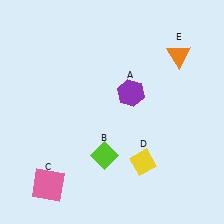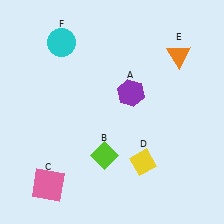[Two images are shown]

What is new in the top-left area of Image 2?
A cyan circle (F) was added in the top-left area of Image 2.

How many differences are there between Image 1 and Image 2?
There is 1 difference between the two images.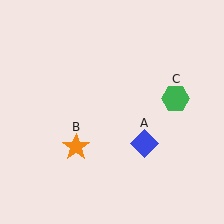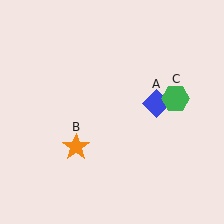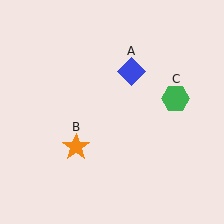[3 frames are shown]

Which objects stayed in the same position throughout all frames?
Orange star (object B) and green hexagon (object C) remained stationary.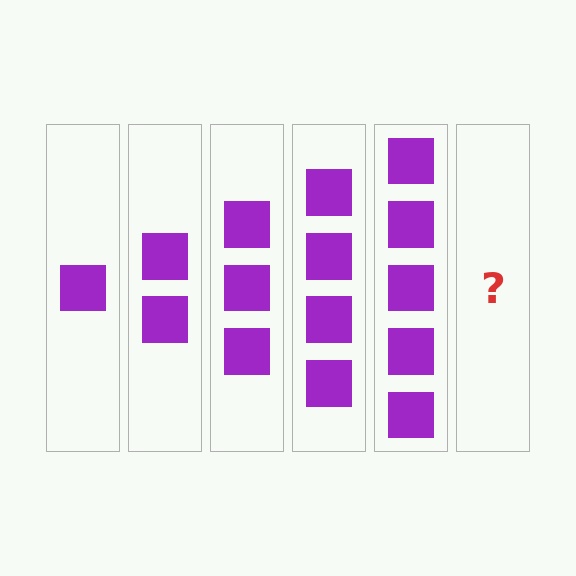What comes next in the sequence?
The next element should be 6 squares.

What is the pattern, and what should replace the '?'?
The pattern is that each step adds one more square. The '?' should be 6 squares.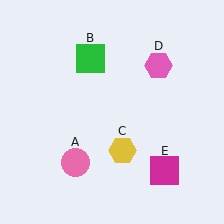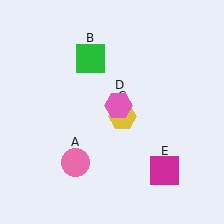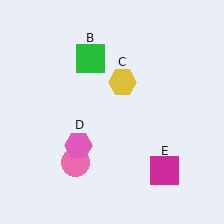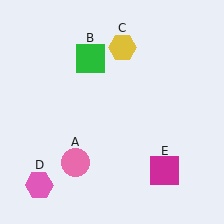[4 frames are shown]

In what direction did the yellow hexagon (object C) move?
The yellow hexagon (object C) moved up.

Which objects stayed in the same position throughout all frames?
Pink circle (object A) and green square (object B) and magenta square (object E) remained stationary.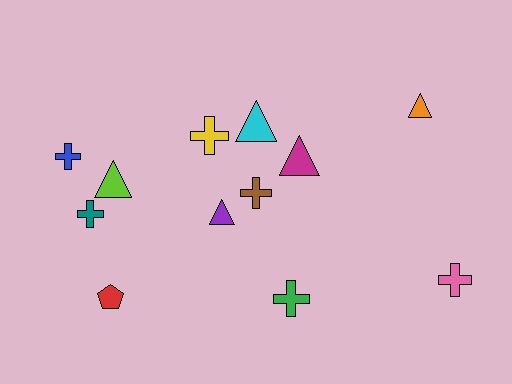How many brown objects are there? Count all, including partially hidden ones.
There is 1 brown object.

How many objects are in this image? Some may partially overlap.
There are 12 objects.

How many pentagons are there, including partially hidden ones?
There is 1 pentagon.